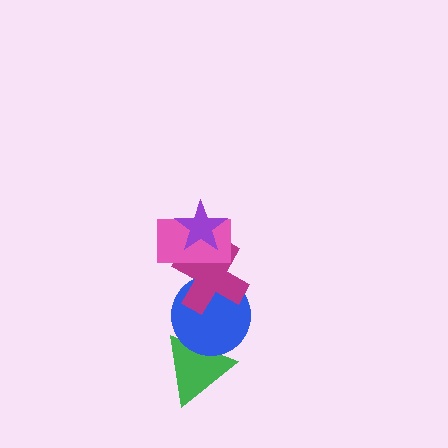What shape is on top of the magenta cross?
The pink rectangle is on top of the magenta cross.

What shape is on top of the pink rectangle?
The purple star is on top of the pink rectangle.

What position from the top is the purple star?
The purple star is 1st from the top.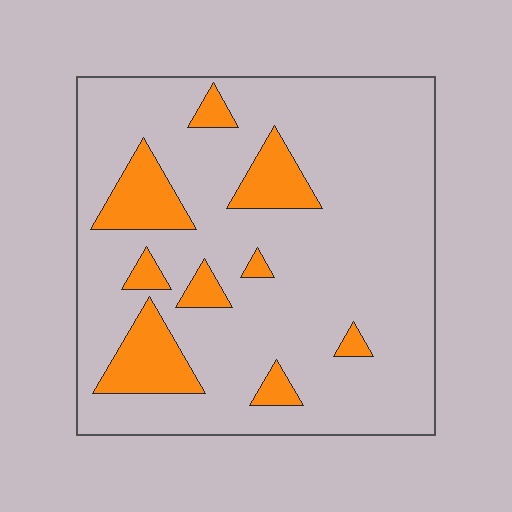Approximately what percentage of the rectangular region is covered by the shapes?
Approximately 15%.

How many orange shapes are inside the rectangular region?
9.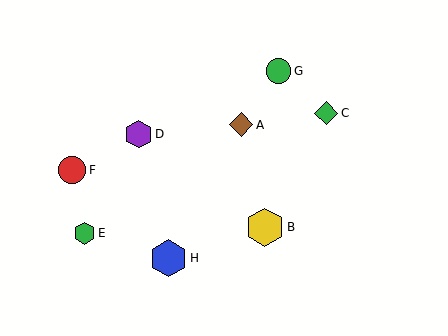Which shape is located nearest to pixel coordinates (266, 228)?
The yellow hexagon (labeled B) at (265, 227) is nearest to that location.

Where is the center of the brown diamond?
The center of the brown diamond is at (241, 125).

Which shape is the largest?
The yellow hexagon (labeled B) is the largest.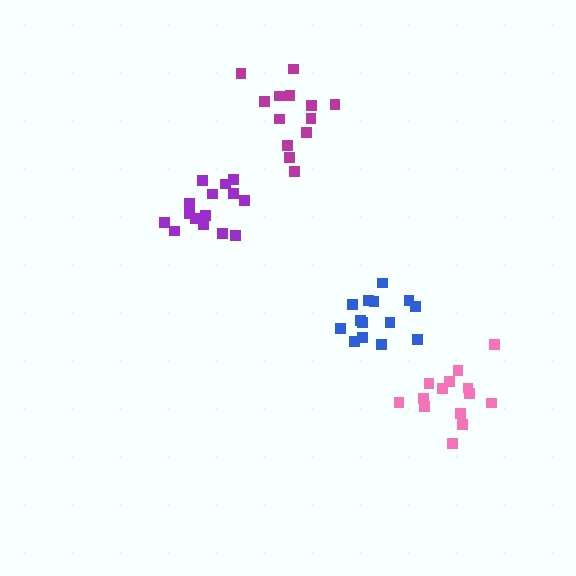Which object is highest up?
The magenta cluster is topmost.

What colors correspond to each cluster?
The clusters are colored: pink, blue, purple, magenta.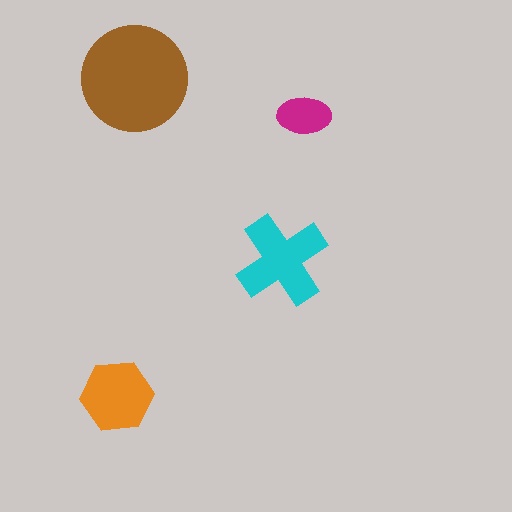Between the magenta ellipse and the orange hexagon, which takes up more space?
The orange hexagon.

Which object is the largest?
The brown circle.